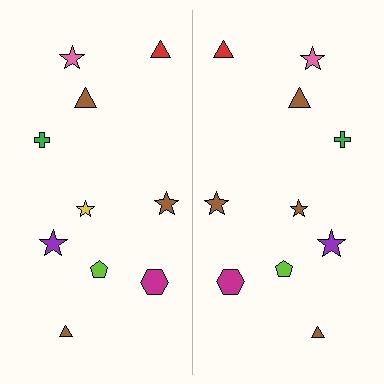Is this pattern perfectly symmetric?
No, the pattern is not perfectly symmetric. The brown star on the right side breaks the symmetry — its mirror counterpart is yellow.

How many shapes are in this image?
There are 20 shapes in this image.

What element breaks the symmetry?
The brown star on the right side breaks the symmetry — its mirror counterpart is yellow.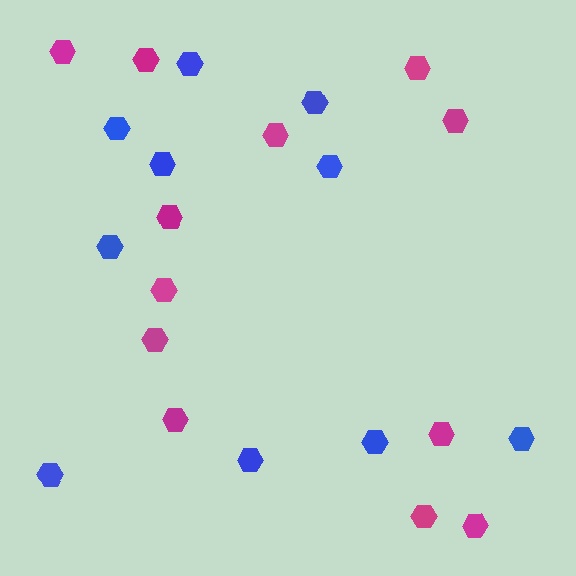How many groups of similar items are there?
There are 2 groups: one group of blue hexagons (10) and one group of magenta hexagons (12).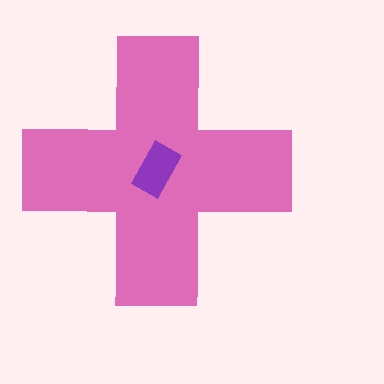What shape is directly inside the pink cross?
The purple rectangle.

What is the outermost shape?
The pink cross.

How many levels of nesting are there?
2.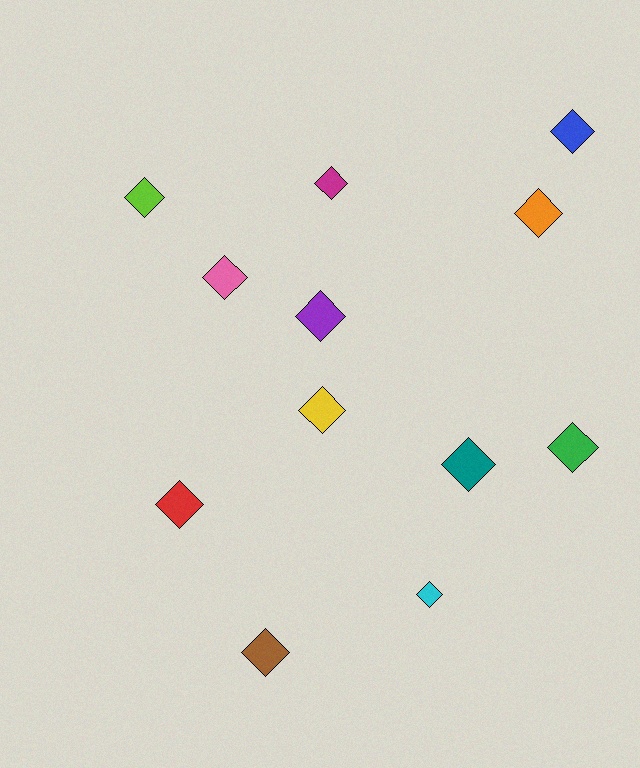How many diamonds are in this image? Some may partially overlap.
There are 12 diamonds.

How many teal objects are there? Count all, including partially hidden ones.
There is 1 teal object.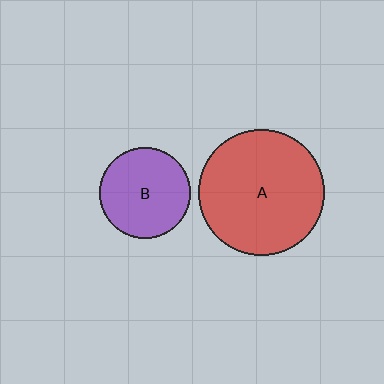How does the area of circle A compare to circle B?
Approximately 1.9 times.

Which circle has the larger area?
Circle A (red).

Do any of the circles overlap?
No, none of the circles overlap.